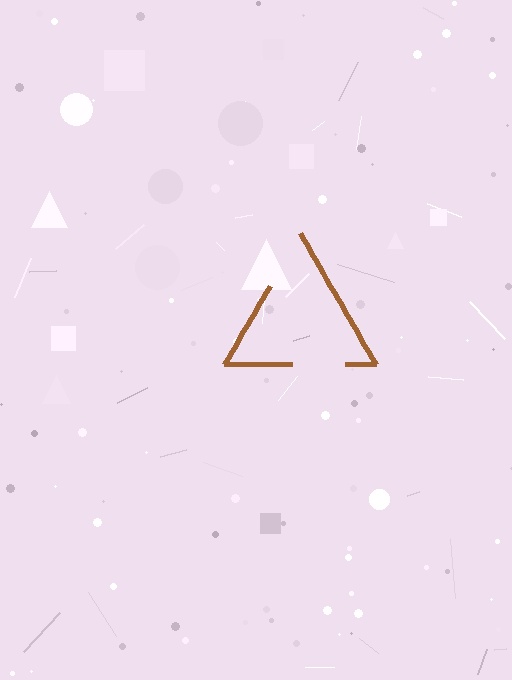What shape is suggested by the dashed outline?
The dashed outline suggests a triangle.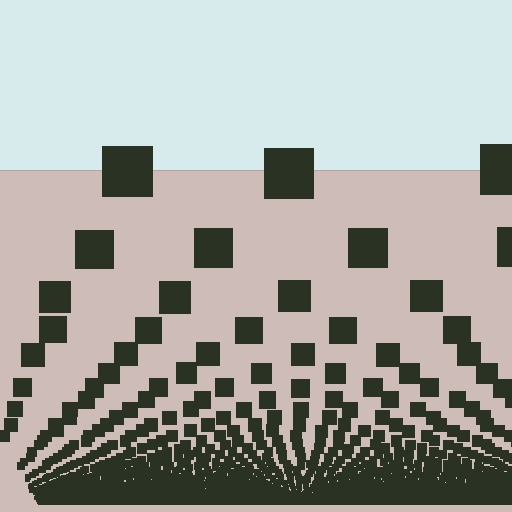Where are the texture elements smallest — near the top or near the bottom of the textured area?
Near the bottom.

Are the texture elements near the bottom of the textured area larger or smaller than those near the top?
Smaller. The gradient is inverted — elements near the bottom are smaller and denser.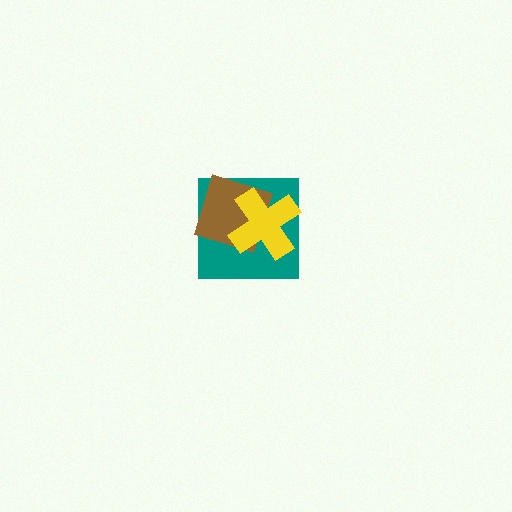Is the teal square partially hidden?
Yes, it is partially covered by another shape.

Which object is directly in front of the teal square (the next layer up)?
The brown square is directly in front of the teal square.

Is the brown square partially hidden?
Yes, it is partially covered by another shape.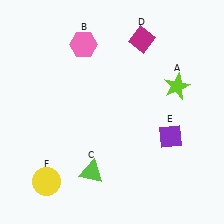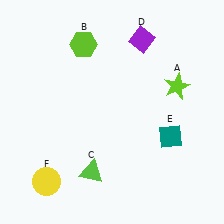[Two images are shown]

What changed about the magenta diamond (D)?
In Image 1, D is magenta. In Image 2, it changed to purple.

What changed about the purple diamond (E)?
In Image 1, E is purple. In Image 2, it changed to teal.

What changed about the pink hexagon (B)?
In Image 1, B is pink. In Image 2, it changed to lime.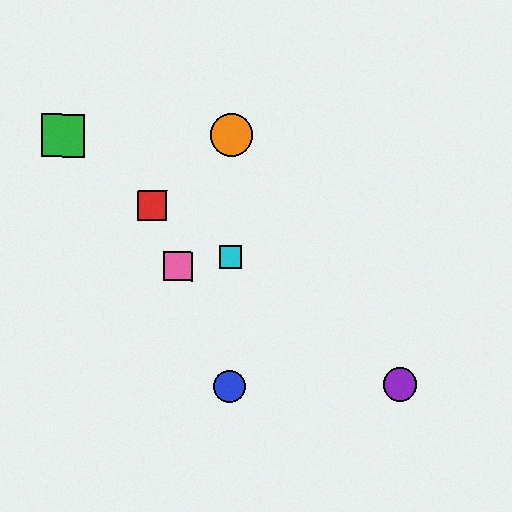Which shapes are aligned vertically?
The blue circle, the yellow square, the orange circle, the cyan square are aligned vertically.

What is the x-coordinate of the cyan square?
The cyan square is at x≈230.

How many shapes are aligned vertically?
4 shapes (the blue circle, the yellow square, the orange circle, the cyan square) are aligned vertically.